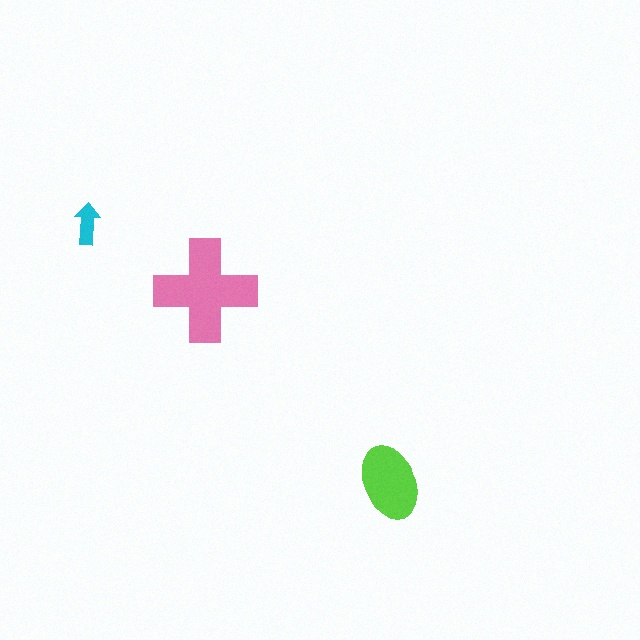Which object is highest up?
The cyan arrow is topmost.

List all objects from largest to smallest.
The pink cross, the lime ellipse, the cyan arrow.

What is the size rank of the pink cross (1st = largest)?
1st.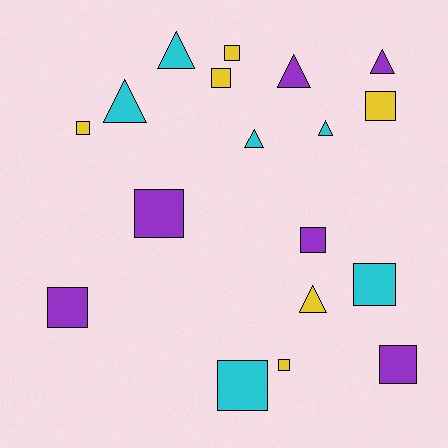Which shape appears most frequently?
Square, with 11 objects.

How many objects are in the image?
There are 18 objects.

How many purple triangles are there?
There are 2 purple triangles.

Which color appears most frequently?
Yellow, with 6 objects.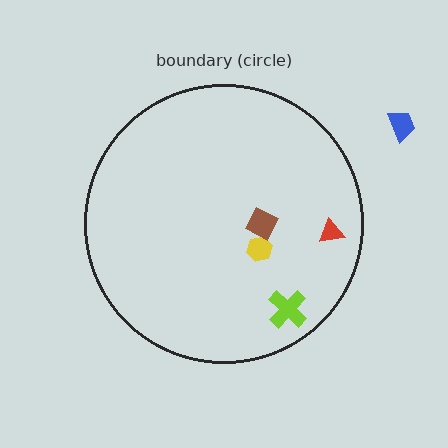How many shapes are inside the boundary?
4 inside, 1 outside.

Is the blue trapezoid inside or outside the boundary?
Outside.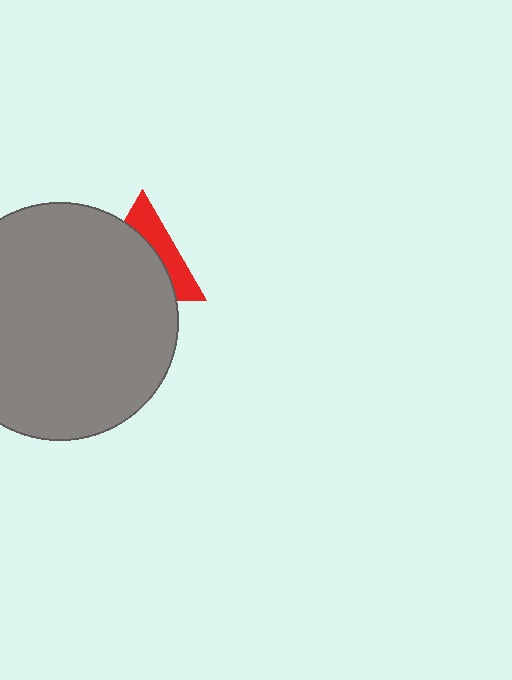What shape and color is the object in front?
The object in front is a gray circle.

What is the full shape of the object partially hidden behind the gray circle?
The partially hidden object is a red triangle.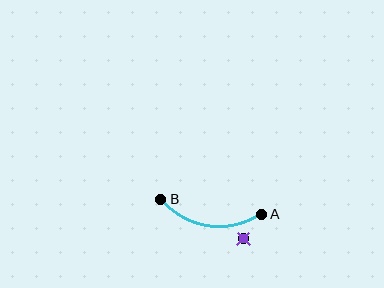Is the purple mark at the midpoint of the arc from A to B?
No — the purple mark does not lie on the arc at all. It sits slightly outside the curve.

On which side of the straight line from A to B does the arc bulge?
The arc bulges below the straight line connecting A and B.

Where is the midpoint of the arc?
The arc midpoint is the point on the curve farthest from the straight line joining A and B. It sits below that line.